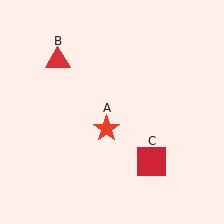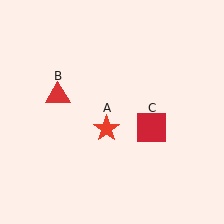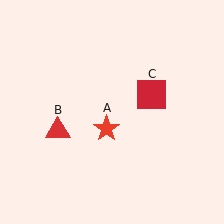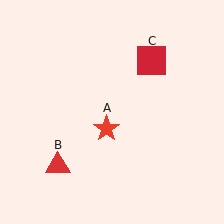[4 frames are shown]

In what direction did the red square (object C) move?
The red square (object C) moved up.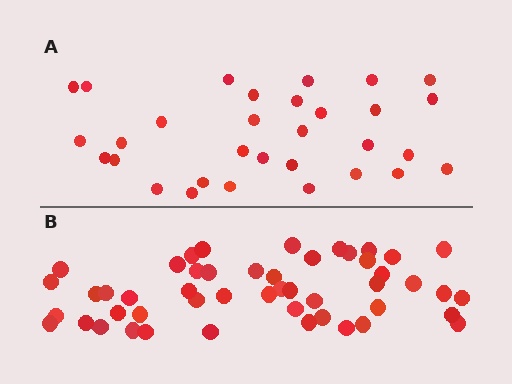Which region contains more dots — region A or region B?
Region B (the bottom region) has more dots.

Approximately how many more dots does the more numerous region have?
Region B has approximately 20 more dots than region A.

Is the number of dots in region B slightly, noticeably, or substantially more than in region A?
Region B has substantially more. The ratio is roughly 1.6 to 1.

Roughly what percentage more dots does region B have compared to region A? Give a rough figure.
About 60% more.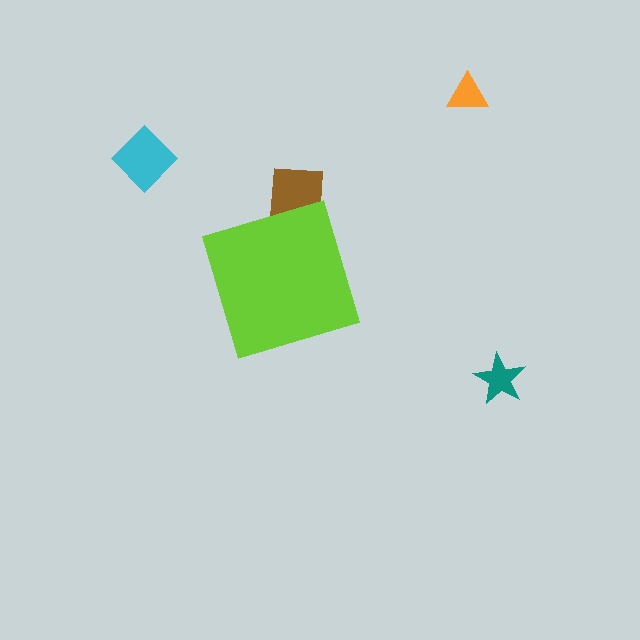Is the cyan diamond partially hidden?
No, the cyan diamond is fully visible.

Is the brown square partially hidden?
Yes, the brown square is partially hidden behind the lime diamond.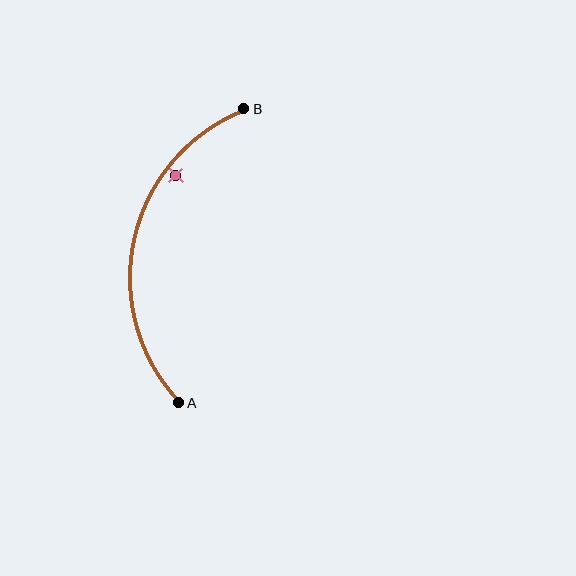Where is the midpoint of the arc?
The arc midpoint is the point on the curve farthest from the straight line joining A and B. It sits to the left of that line.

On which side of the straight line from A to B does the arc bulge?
The arc bulges to the left of the straight line connecting A and B.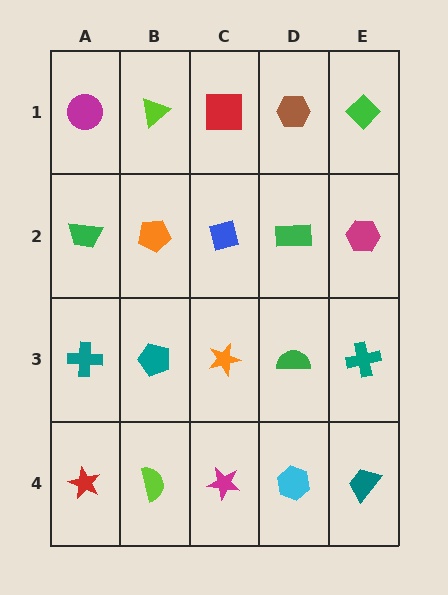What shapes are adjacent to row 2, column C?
A red square (row 1, column C), an orange star (row 3, column C), an orange pentagon (row 2, column B), a green rectangle (row 2, column D).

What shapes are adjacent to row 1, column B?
An orange pentagon (row 2, column B), a magenta circle (row 1, column A), a red square (row 1, column C).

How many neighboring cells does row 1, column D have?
3.